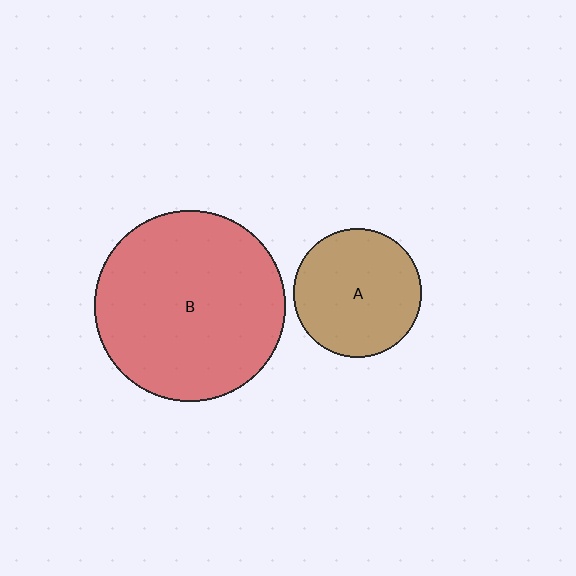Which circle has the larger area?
Circle B (red).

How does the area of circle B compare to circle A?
Approximately 2.2 times.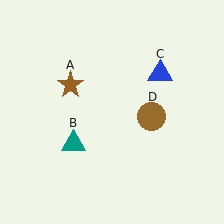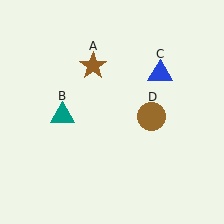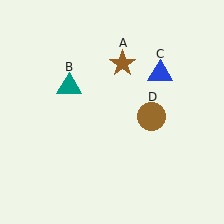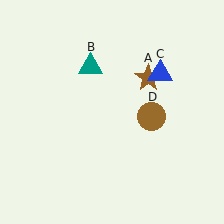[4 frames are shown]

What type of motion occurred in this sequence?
The brown star (object A), teal triangle (object B) rotated clockwise around the center of the scene.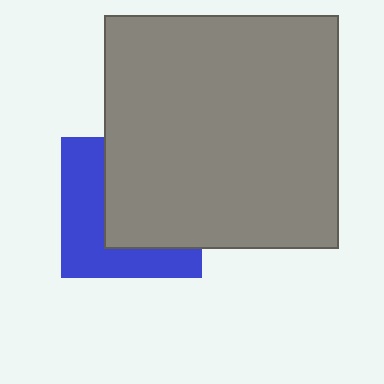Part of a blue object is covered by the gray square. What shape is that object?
It is a square.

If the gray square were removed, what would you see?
You would see the complete blue square.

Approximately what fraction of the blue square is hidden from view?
Roughly 56% of the blue square is hidden behind the gray square.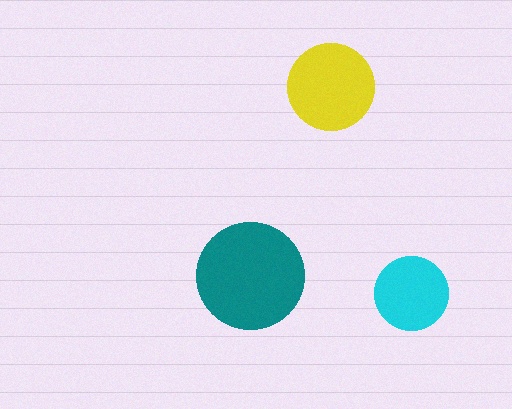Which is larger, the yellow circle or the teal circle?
The teal one.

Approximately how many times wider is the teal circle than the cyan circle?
About 1.5 times wider.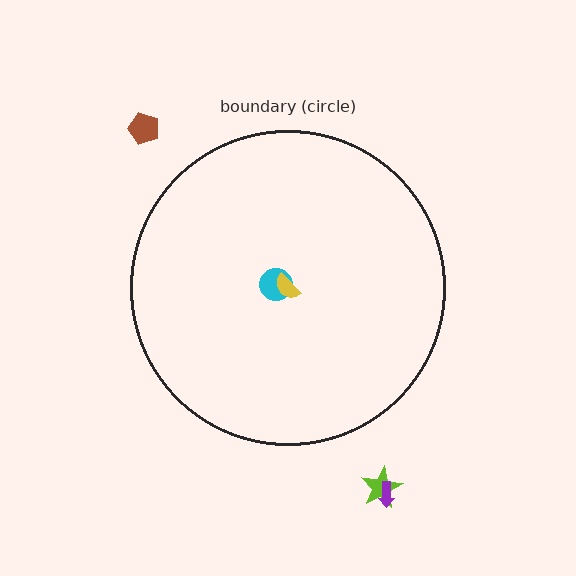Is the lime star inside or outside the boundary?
Outside.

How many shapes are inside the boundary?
2 inside, 3 outside.